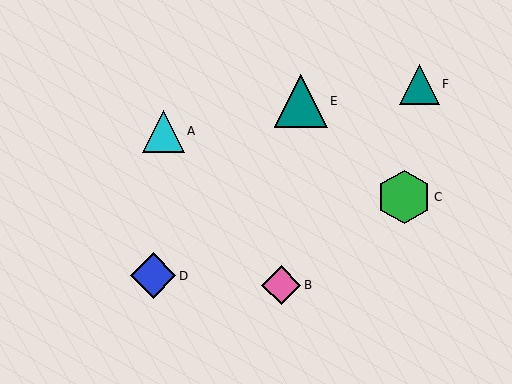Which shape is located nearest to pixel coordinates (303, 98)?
The teal triangle (labeled E) at (301, 101) is nearest to that location.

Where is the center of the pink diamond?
The center of the pink diamond is at (281, 285).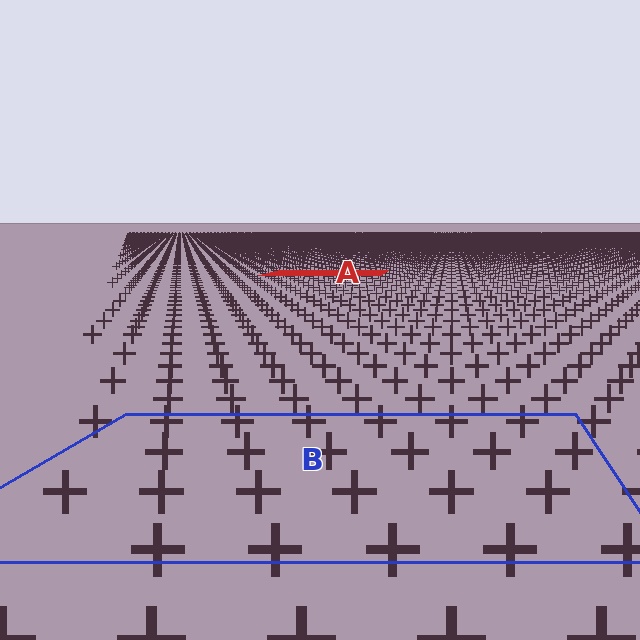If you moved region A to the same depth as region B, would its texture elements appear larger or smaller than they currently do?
They would appear larger. At a closer depth, the same texture elements are projected at a bigger on-screen size.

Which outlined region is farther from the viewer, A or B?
Region A is farther from the viewer — the texture elements inside it appear smaller and more densely packed.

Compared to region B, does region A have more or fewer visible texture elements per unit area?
Region A has more texture elements per unit area — they are packed more densely because it is farther away.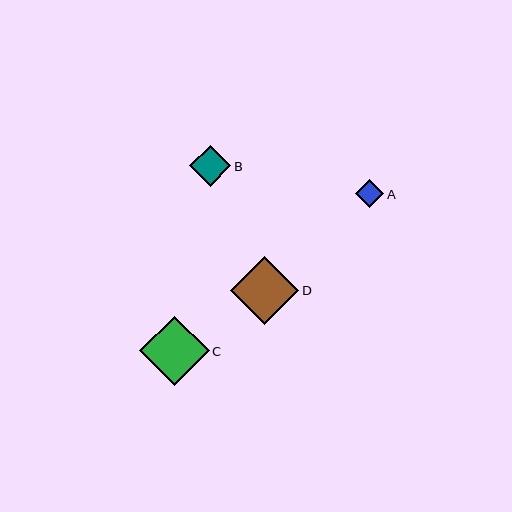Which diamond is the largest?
Diamond C is the largest with a size of approximately 70 pixels.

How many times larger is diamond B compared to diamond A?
Diamond B is approximately 1.5 times the size of diamond A.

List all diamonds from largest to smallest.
From largest to smallest: C, D, B, A.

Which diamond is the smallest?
Diamond A is the smallest with a size of approximately 28 pixels.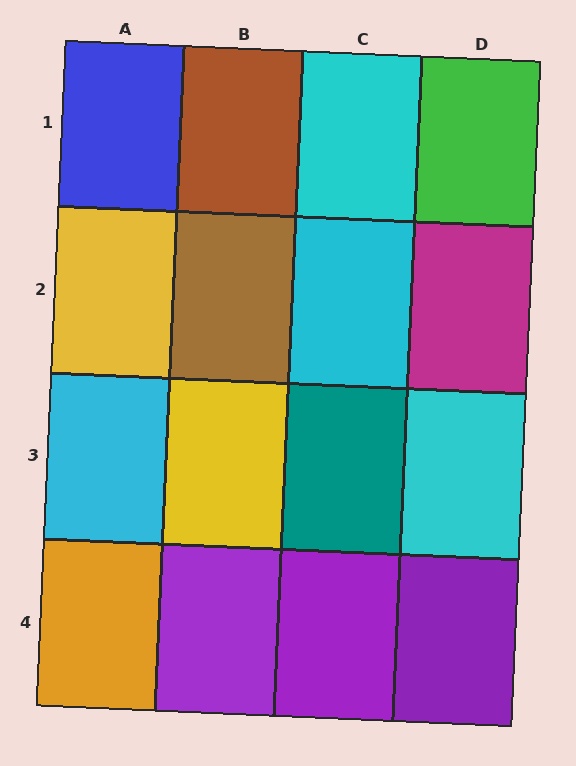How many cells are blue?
1 cell is blue.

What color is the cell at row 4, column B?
Purple.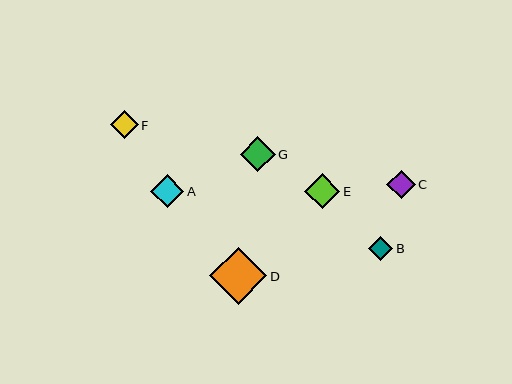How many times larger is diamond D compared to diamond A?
Diamond D is approximately 1.7 times the size of diamond A.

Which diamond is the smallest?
Diamond B is the smallest with a size of approximately 24 pixels.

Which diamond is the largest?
Diamond D is the largest with a size of approximately 57 pixels.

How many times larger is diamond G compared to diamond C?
Diamond G is approximately 1.2 times the size of diamond C.